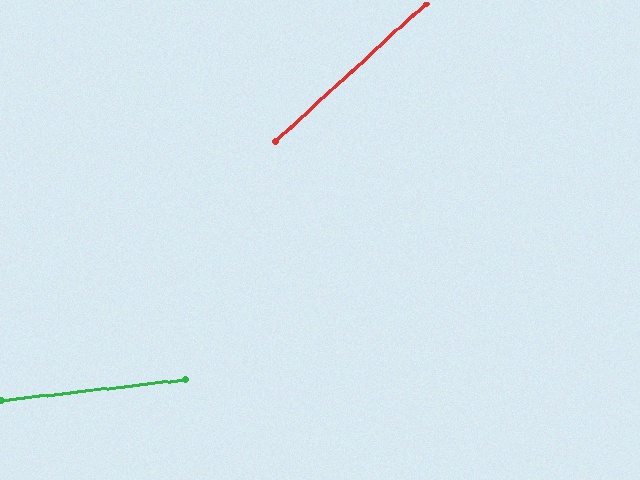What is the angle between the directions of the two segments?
Approximately 36 degrees.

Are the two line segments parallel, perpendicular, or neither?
Neither parallel nor perpendicular — they differ by about 36°.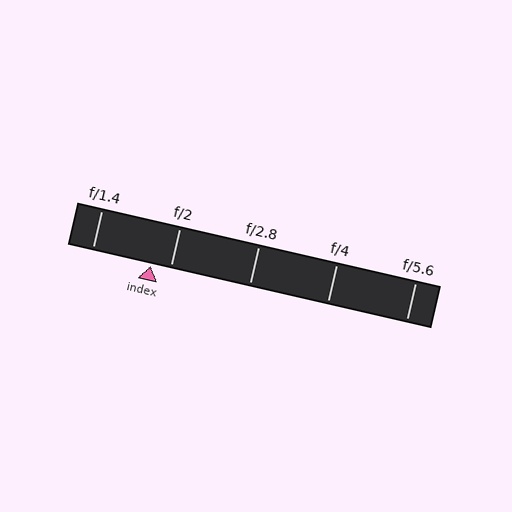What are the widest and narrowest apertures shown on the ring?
The widest aperture shown is f/1.4 and the narrowest is f/5.6.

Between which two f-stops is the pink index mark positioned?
The index mark is between f/1.4 and f/2.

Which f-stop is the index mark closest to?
The index mark is closest to f/2.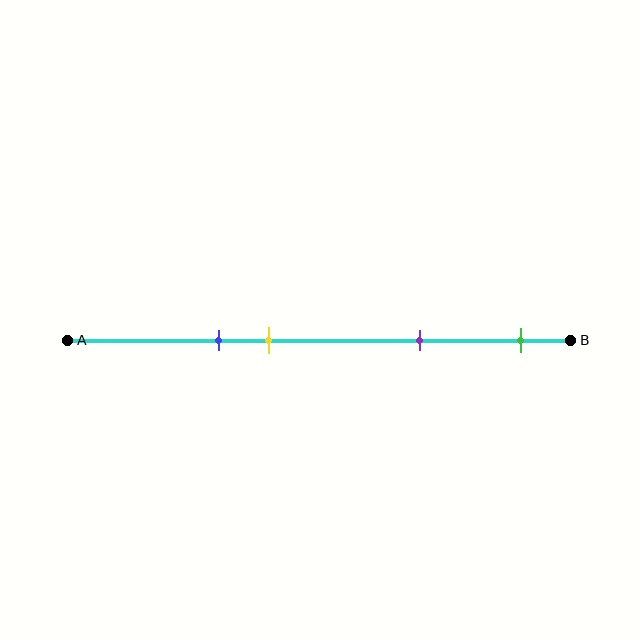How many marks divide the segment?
There are 4 marks dividing the segment.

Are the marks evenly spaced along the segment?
No, the marks are not evenly spaced.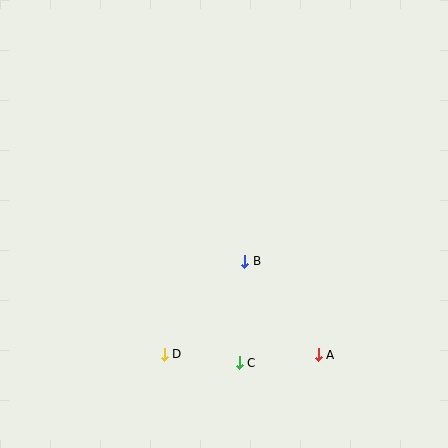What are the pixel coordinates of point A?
Point A is at (318, 355).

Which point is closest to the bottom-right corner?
Point A is closest to the bottom-right corner.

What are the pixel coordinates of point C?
Point C is at (239, 363).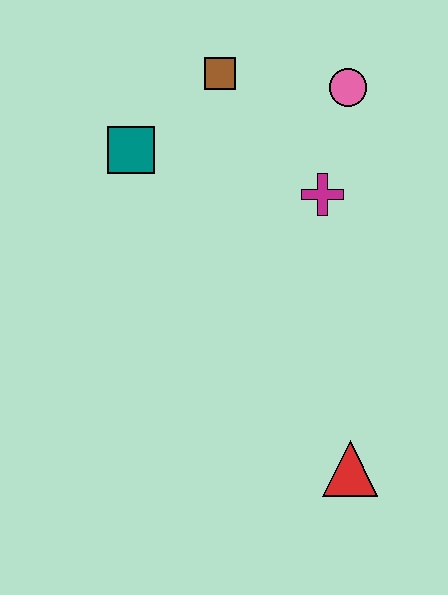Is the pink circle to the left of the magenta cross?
No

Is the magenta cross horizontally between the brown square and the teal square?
No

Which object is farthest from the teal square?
The red triangle is farthest from the teal square.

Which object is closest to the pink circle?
The magenta cross is closest to the pink circle.